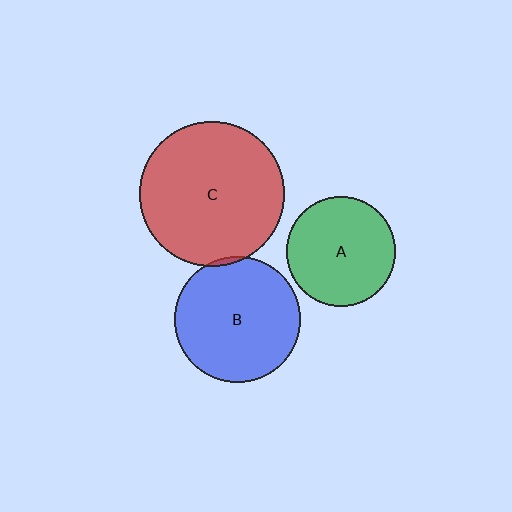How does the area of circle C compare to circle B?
Approximately 1.3 times.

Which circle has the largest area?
Circle C (red).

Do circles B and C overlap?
Yes.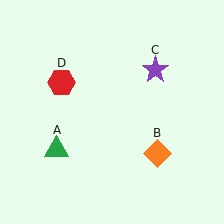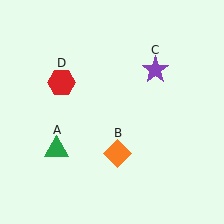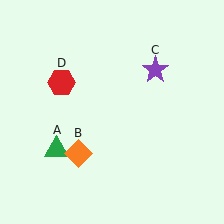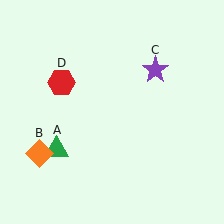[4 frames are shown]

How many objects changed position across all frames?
1 object changed position: orange diamond (object B).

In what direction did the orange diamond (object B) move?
The orange diamond (object B) moved left.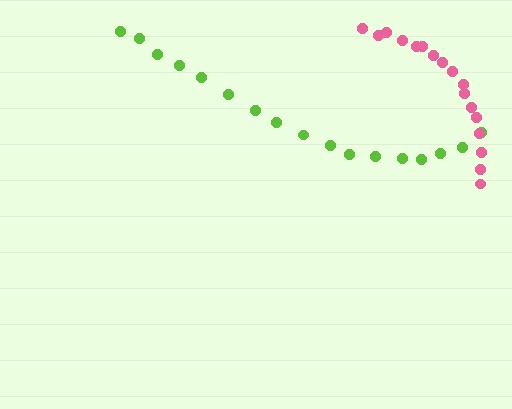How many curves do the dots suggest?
There are 2 distinct paths.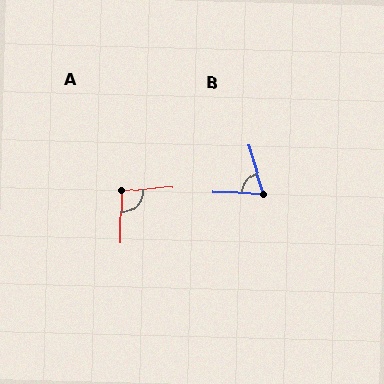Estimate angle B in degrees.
Approximately 70 degrees.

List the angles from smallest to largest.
B (70°), A (97°).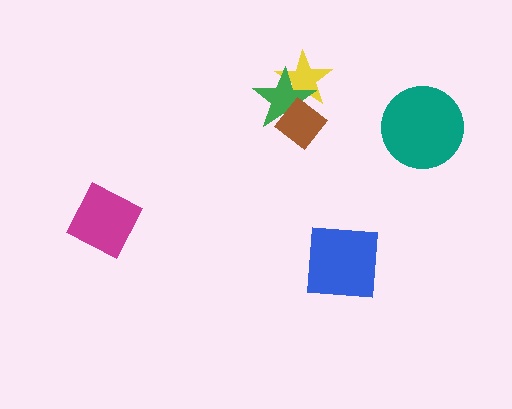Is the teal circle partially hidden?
No, no other shape covers it.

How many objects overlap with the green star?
2 objects overlap with the green star.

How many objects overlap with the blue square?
0 objects overlap with the blue square.